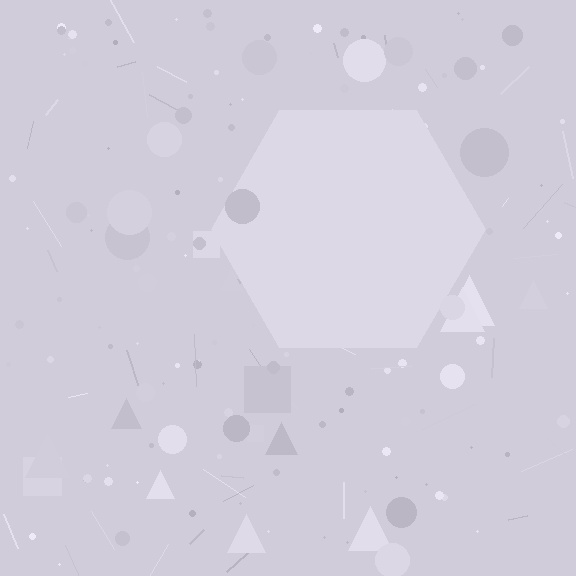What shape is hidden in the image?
A hexagon is hidden in the image.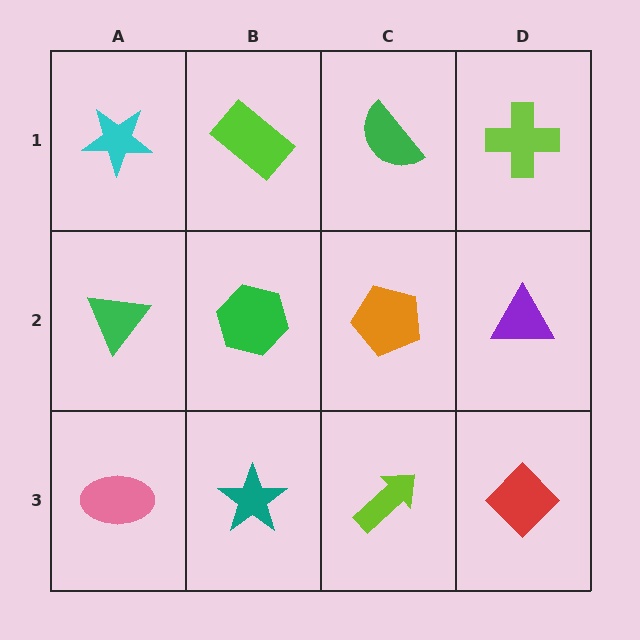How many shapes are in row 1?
4 shapes.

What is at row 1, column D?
A lime cross.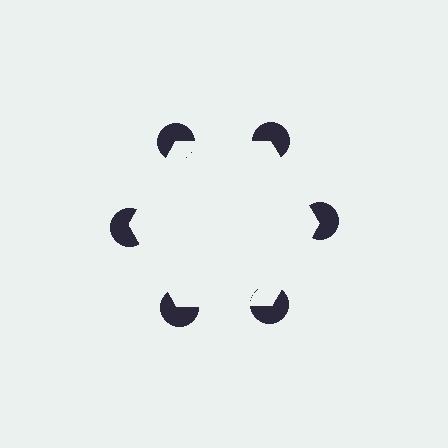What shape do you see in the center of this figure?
An illusory hexagon — its edges are inferred from the aligned wedge cuts in the pac-man discs, not physically drawn.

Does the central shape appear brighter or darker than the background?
It typically appears slightly brighter than the background, even though no actual brightness change is drawn.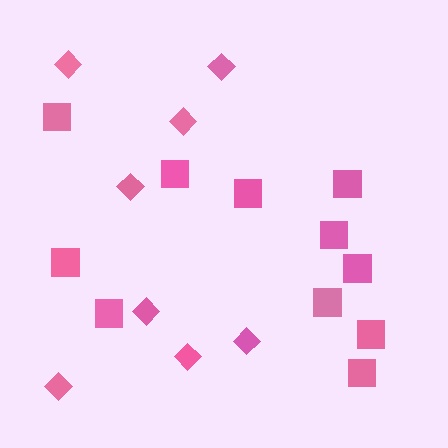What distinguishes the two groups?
There are 2 groups: one group of squares (11) and one group of diamonds (8).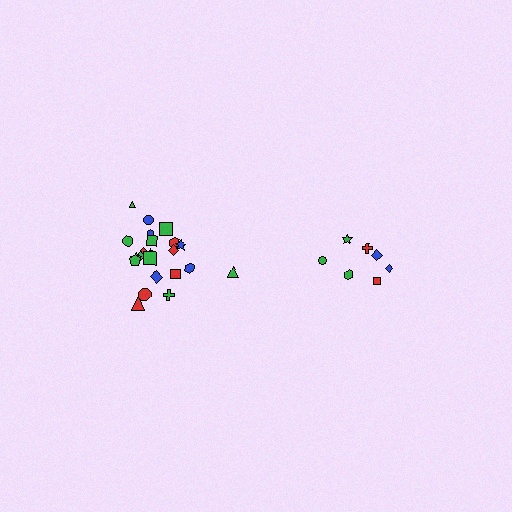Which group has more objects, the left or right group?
The left group.